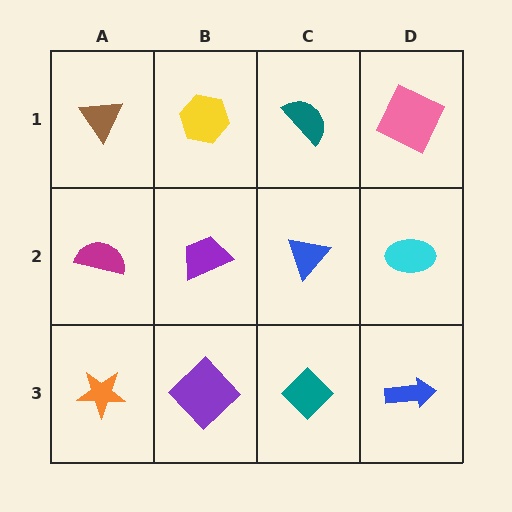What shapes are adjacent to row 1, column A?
A magenta semicircle (row 2, column A), a yellow hexagon (row 1, column B).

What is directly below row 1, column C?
A blue triangle.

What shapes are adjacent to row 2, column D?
A pink square (row 1, column D), a blue arrow (row 3, column D), a blue triangle (row 2, column C).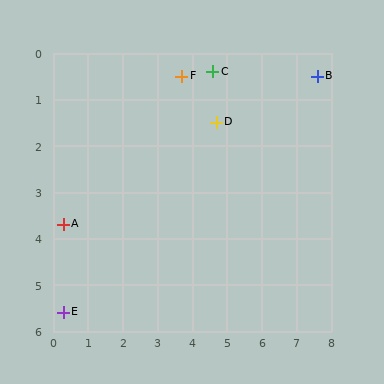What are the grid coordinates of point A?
Point A is at approximately (0.3, 3.7).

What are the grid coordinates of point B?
Point B is at approximately (7.6, 0.5).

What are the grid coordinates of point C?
Point C is at approximately (4.6, 0.4).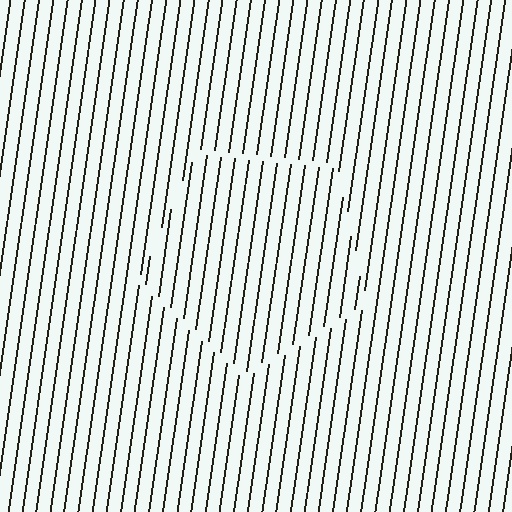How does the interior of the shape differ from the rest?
The interior of the shape contains the same grating, shifted by half a period — the contour is defined by the phase discontinuity where line-ends from the inner and outer gratings abut.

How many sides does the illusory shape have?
5 sides — the line-ends trace a pentagon.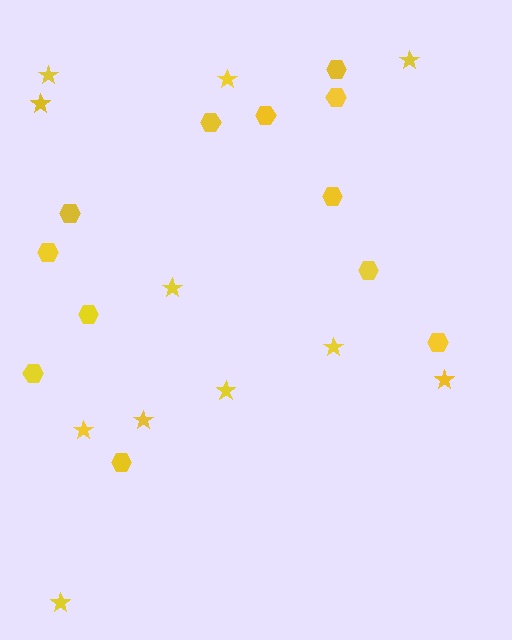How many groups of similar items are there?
There are 2 groups: one group of hexagons (12) and one group of stars (11).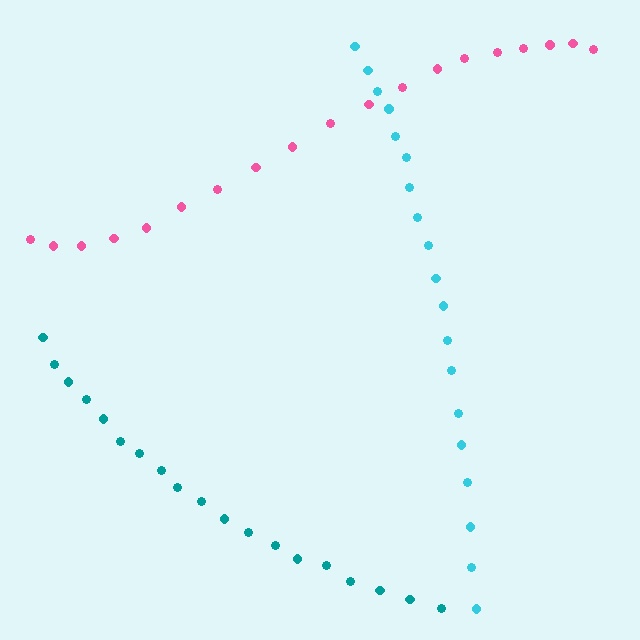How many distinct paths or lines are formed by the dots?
There are 3 distinct paths.